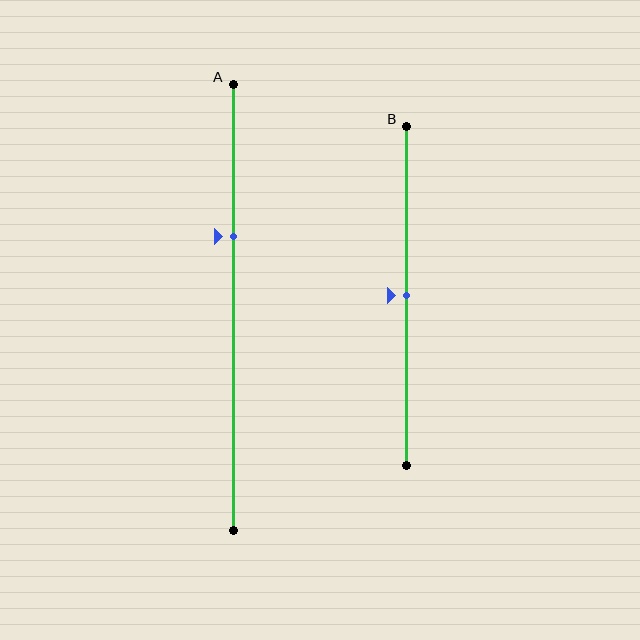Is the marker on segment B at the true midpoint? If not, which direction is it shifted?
Yes, the marker on segment B is at the true midpoint.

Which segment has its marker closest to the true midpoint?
Segment B has its marker closest to the true midpoint.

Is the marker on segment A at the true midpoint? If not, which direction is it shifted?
No, the marker on segment A is shifted upward by about 16% of the segment length.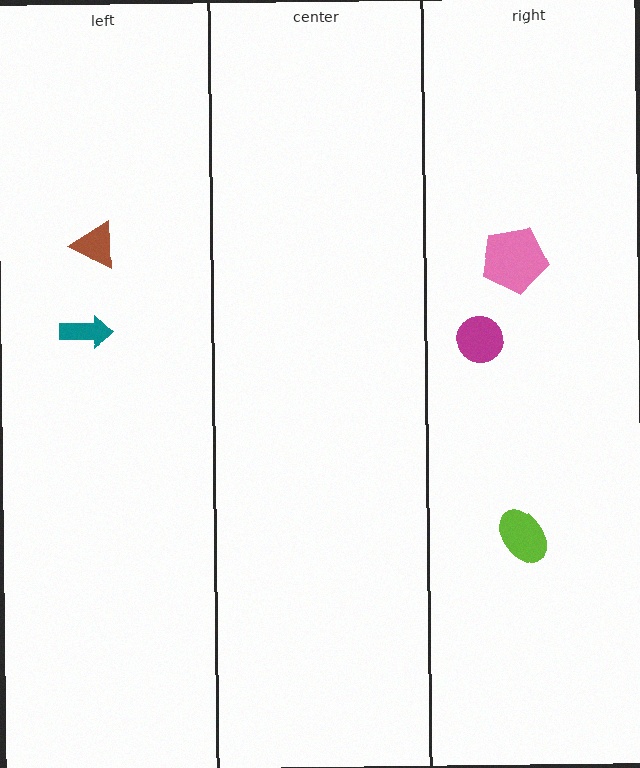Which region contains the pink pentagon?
The right region.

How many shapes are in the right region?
3.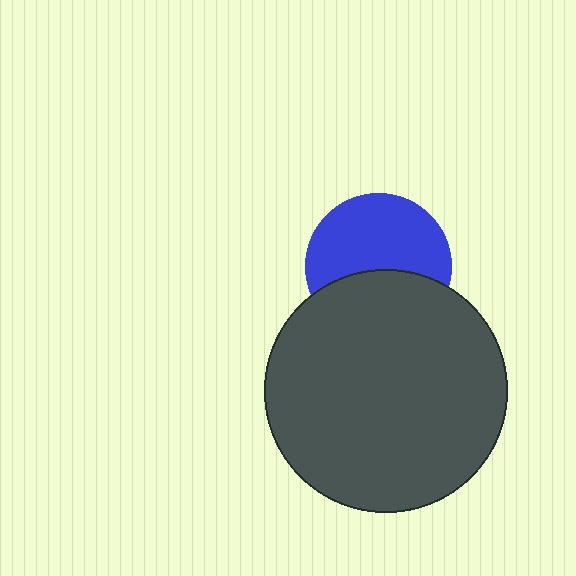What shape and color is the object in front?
The object in front is a dark gray circle.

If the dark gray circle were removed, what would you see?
You would see the complete blue circle.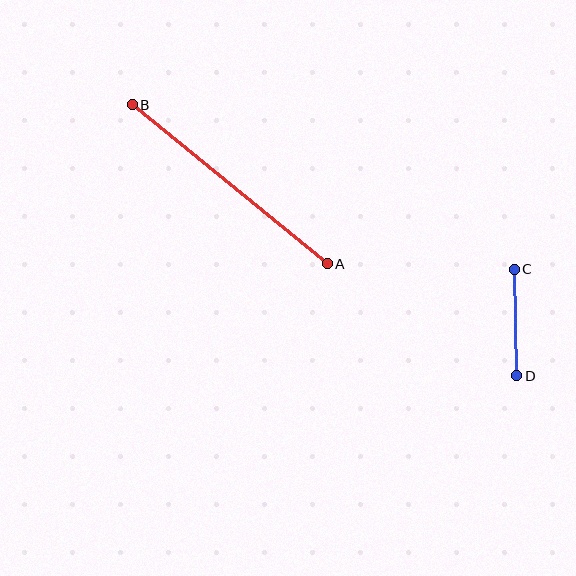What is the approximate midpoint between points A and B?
The midpoint is at approximately (230, 184) pixels.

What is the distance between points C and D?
The distance is approximately 106 pixels.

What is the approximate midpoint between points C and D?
The midpoint is at approximately (516, 323) pixels.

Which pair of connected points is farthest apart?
Points A and B are farthest apart.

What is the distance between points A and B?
The distance is approximately 252 pixels.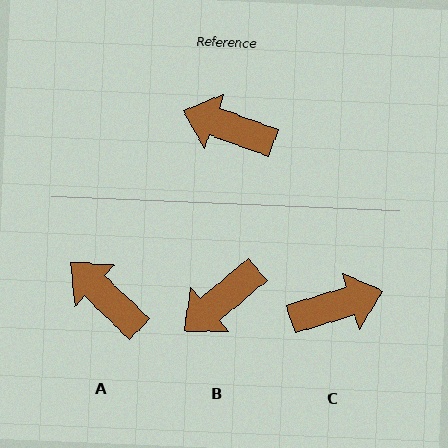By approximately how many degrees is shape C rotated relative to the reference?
Approximately 143 degrees clockwise.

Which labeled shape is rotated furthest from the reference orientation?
C, about 143 degrees away.